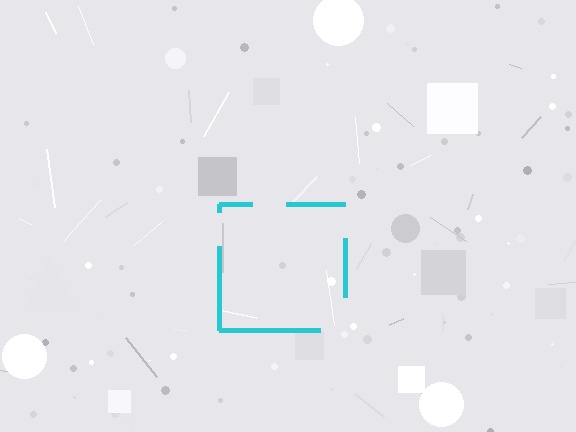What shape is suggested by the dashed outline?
The dashed outline suggests a square.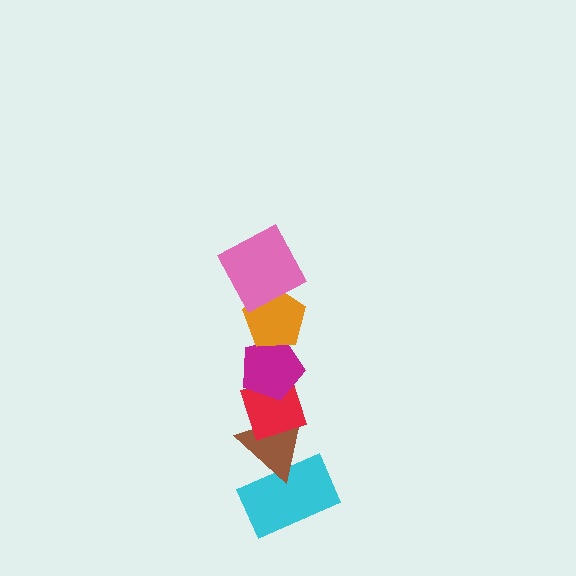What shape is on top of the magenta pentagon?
The orange pentagon is on top of the magenta pentagon.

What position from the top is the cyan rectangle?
The cyan rectangle is 6th from the top.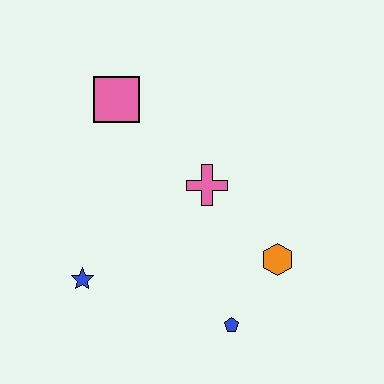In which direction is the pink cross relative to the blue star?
The pink cross is to the right of the blue star.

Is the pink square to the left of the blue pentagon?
Yes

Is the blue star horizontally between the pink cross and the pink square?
No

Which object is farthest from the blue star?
The orange hexagon is farthest from the blue star.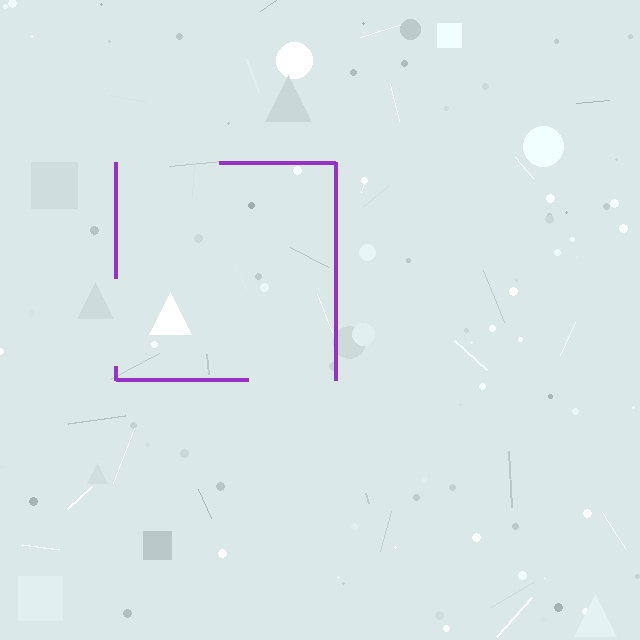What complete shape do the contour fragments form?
The contour fragments form a square.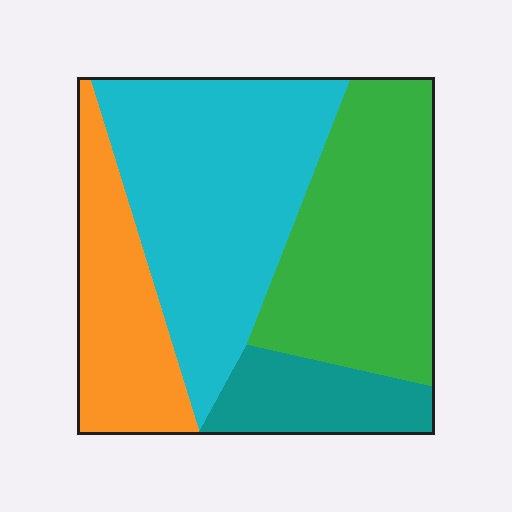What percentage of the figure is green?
Green covers around 30% of the figure.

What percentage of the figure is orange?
Orange covers about 20% of the figure.